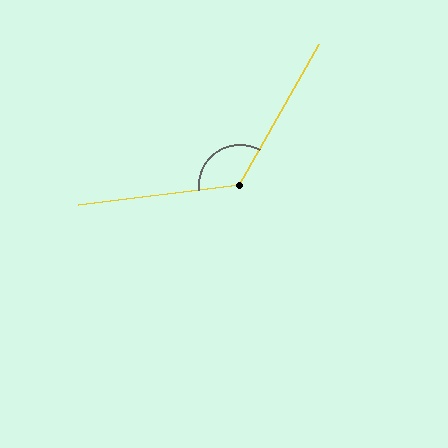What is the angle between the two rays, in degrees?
Approximately 126 degrees.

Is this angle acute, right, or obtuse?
It is obtuse.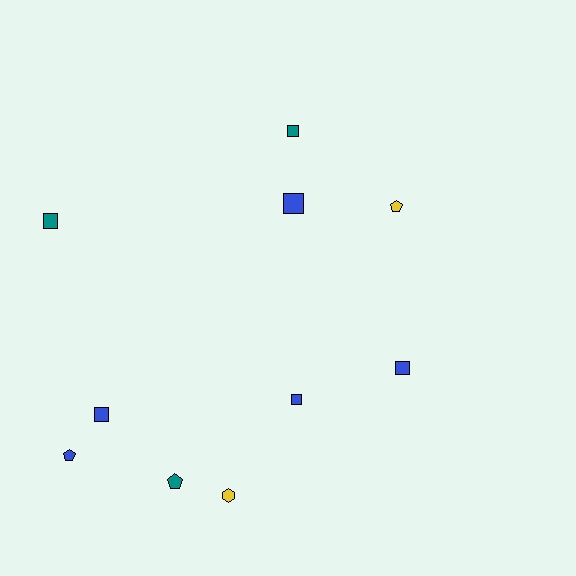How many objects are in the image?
There are 10 objects.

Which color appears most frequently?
Blue, with 5 objects.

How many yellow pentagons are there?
There is 1 yellow pentagon.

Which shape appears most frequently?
Square, with 6 objects.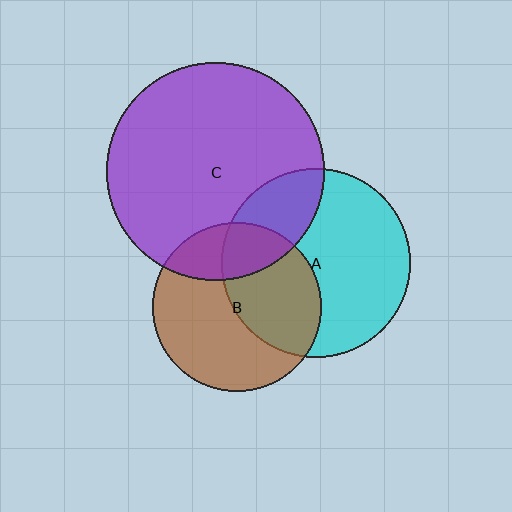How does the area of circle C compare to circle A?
Approximately 1.3 times.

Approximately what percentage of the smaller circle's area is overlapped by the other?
Approximately 45%.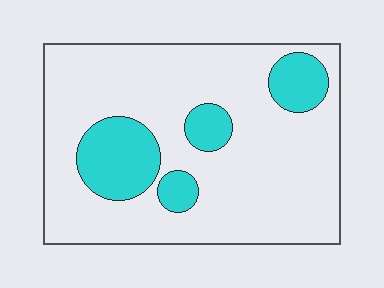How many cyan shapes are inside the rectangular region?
4.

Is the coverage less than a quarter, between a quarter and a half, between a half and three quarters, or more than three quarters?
Less than a quarter.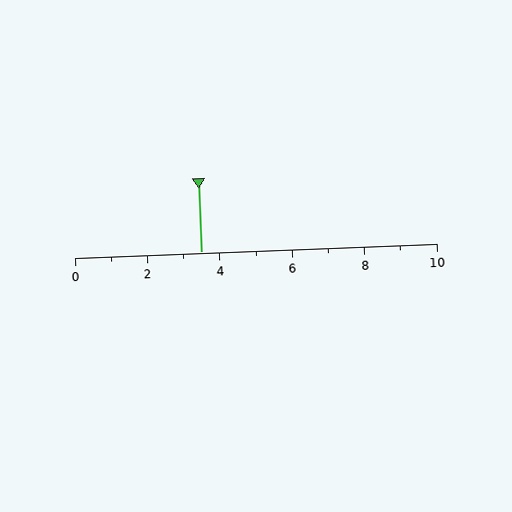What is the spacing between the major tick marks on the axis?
The major ticks are spaced 2 apart.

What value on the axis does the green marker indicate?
The marker indicates approximately 3.5.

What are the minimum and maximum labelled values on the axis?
The axis runs from 0 to 10.